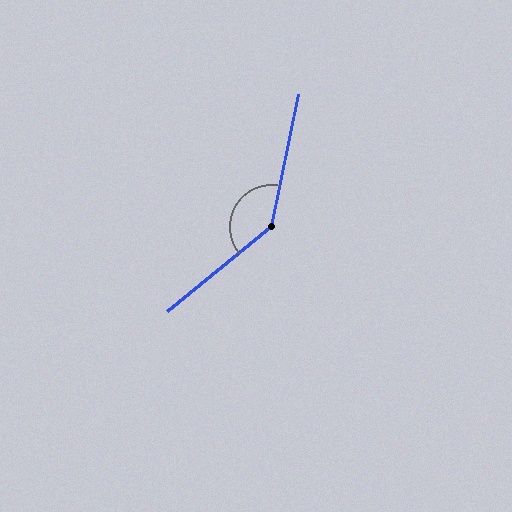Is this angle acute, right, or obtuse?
It is obtuse.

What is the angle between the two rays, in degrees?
Approximately 141 degrees.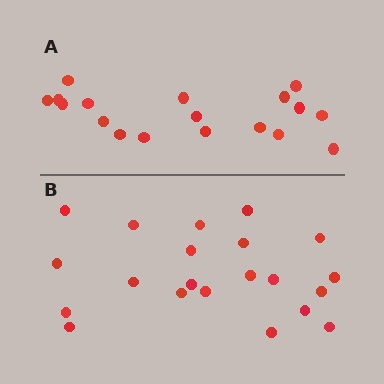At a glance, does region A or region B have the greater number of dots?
Region B (the bottom region) has more dots.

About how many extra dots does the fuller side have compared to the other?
Region B has just a few more — roughly 2 or 3 more dots than region A.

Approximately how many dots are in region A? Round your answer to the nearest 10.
About 20 dots. (The exact count is 18, which rounds to 20.)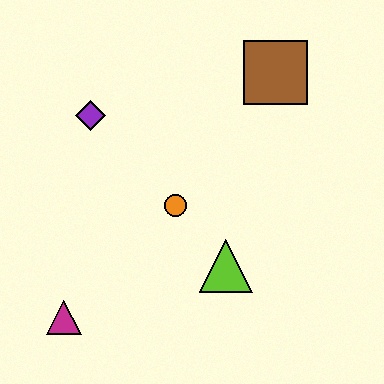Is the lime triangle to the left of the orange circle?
No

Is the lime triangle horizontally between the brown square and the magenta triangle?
Yes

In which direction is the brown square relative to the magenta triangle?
The brown square is above the magenta triangle.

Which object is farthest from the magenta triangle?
The brown square is farthest from the magenta triangle.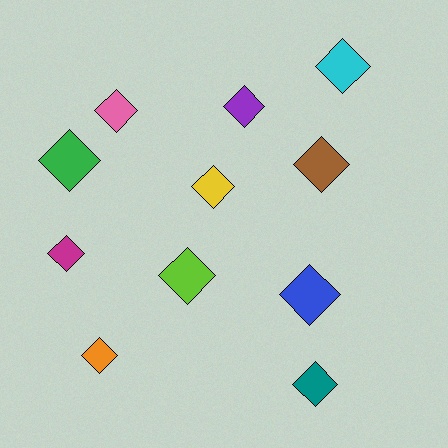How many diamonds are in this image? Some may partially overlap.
There are 11 diamonds.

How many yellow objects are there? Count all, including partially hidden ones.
There is 1 yellow object.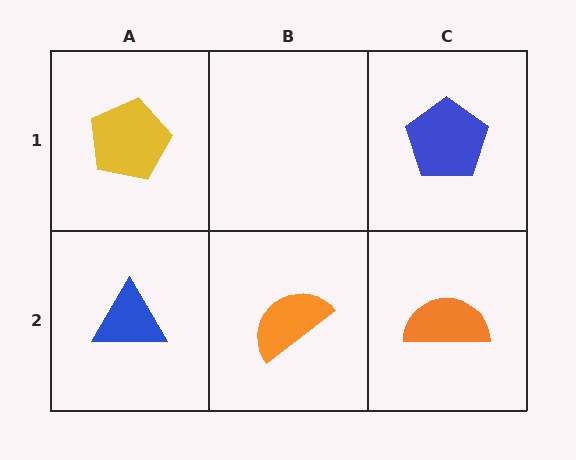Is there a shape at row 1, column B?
No, that cell is empty.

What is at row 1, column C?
A blue pentagon.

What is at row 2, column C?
An orange semicircle.